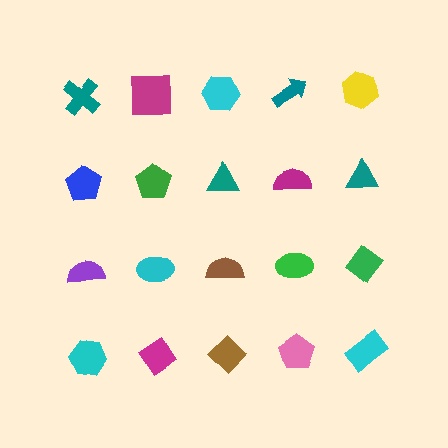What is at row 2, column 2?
A green pentagon.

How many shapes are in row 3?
5 shapes.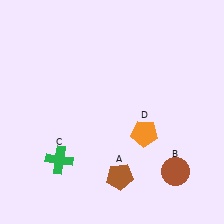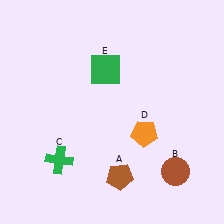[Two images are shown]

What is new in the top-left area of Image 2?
A green square (E) was added in the top-left area of Image 2.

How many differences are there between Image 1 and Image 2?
There is 1 difference between the two images.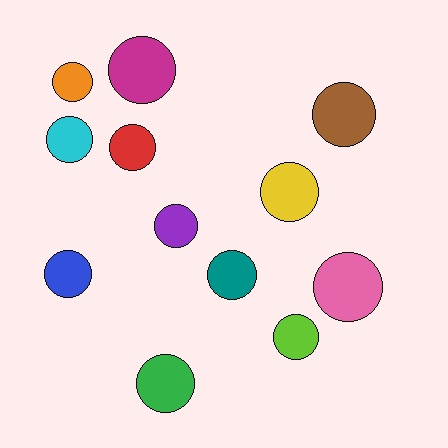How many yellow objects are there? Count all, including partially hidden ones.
There is 1 yellow object.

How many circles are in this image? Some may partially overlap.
There are 12 circles.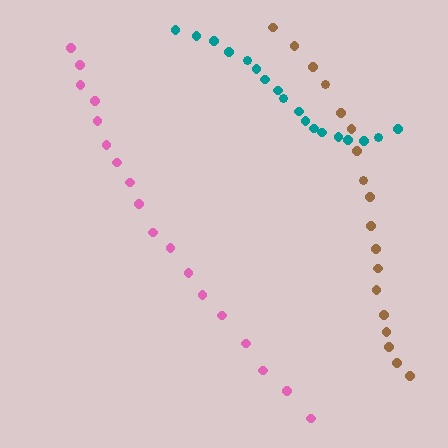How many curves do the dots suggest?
There are 3 distinct paths.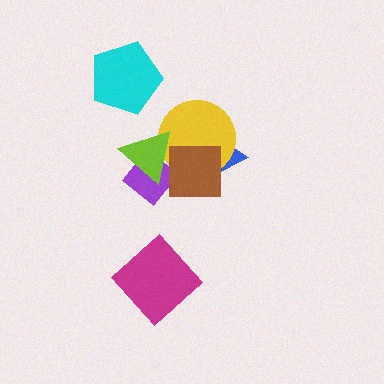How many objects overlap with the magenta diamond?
0 objects overlap with the magenta diamond.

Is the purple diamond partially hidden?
Yes, it is partially covered by another shape.